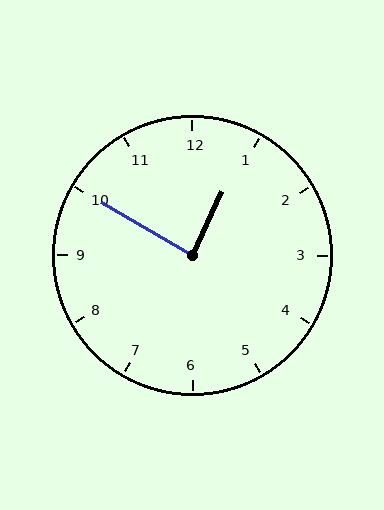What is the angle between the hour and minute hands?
Approximately 85 degrees.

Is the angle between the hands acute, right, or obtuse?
It is right.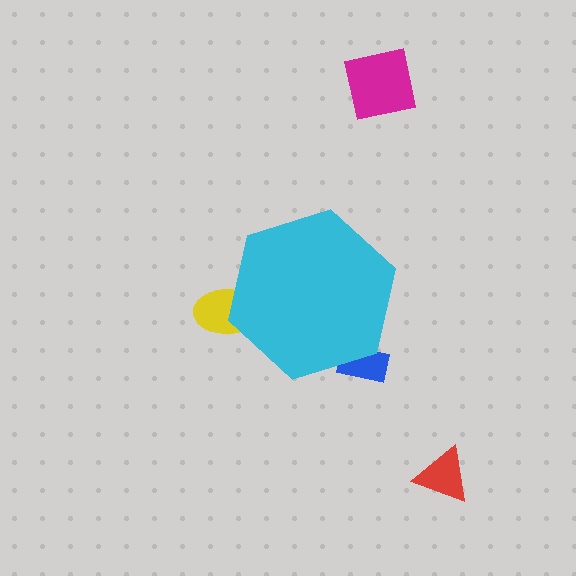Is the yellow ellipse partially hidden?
Yes, the yellow ellipse is partially hidden behind the cyan hexagon.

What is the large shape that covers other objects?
A cyan hexagon.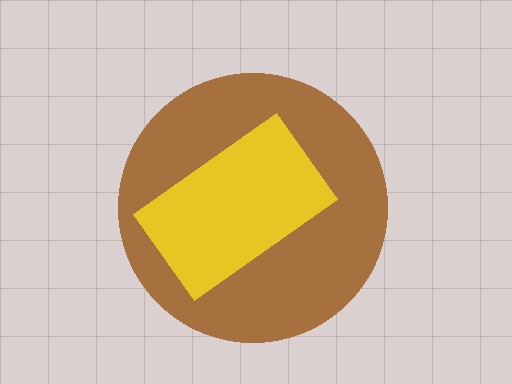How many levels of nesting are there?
2.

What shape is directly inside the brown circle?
The yellow rectangle.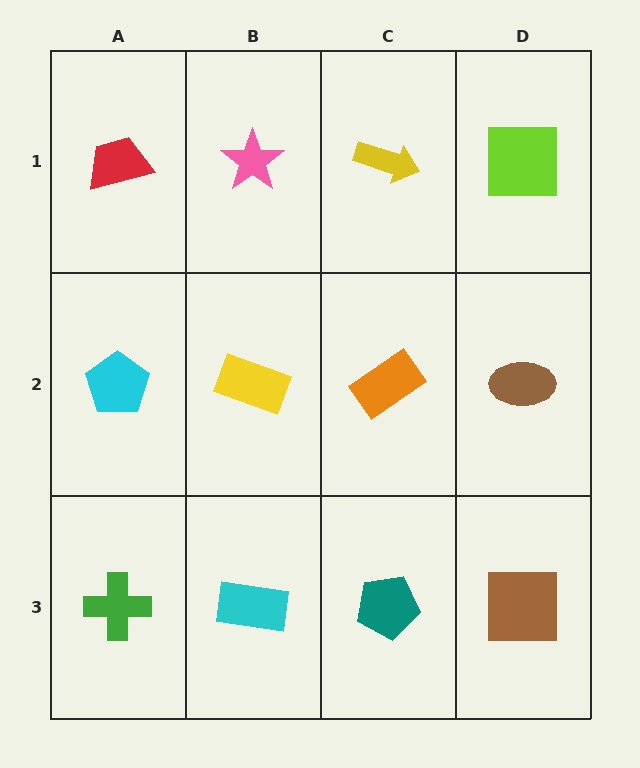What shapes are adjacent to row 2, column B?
A pink star (row 1, column B), a cyan rectangle (row 3, column B), a cyan pentagon (row 2, column A), an orange rectangle (row 2, column C).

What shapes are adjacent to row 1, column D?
A brown ellipse (row 2, column D), a yellow arrow (row 1, column C).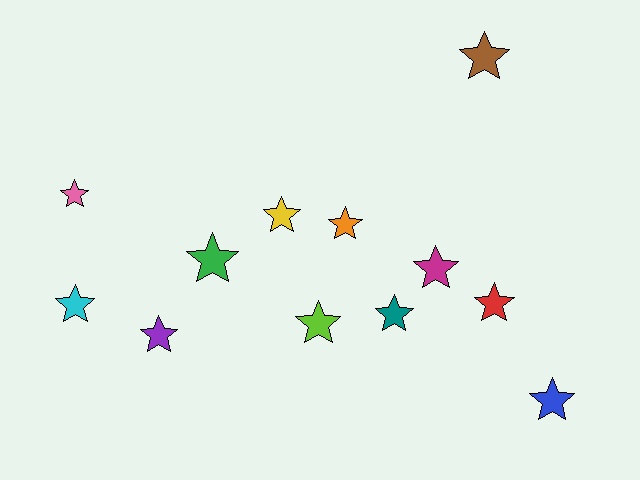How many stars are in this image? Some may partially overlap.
There are 12 stars.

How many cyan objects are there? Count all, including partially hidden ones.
There is 1 cyan object.